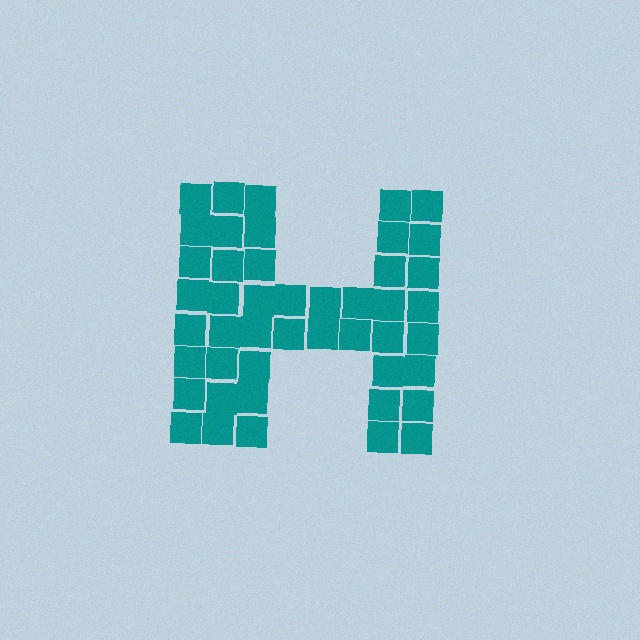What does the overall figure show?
The overall figure shows the letter H.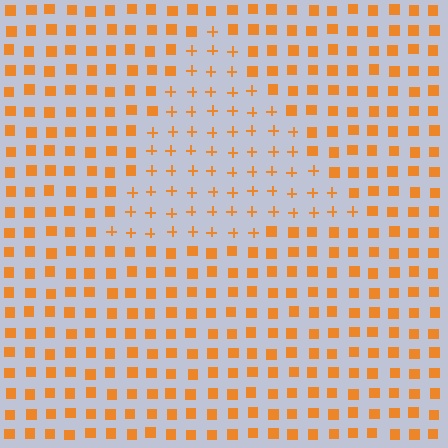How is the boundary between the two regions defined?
The boundary is defined by a change in element shape: plus signs inside vs. squares outside. All elements share the same color and spacing.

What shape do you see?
I see a triangle.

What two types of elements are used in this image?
The image uses plus signs inside the triangle region and squares outside it.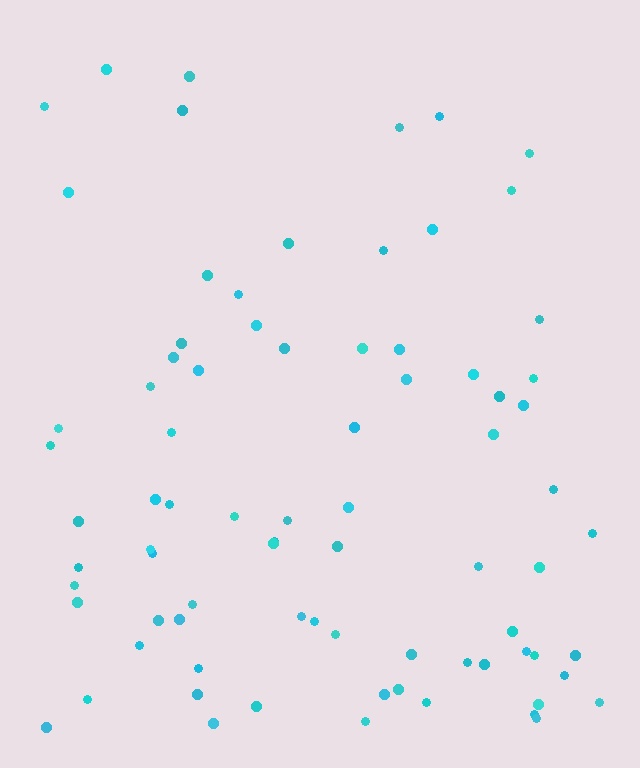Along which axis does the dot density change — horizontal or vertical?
Vertical.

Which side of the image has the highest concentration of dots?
The bottom.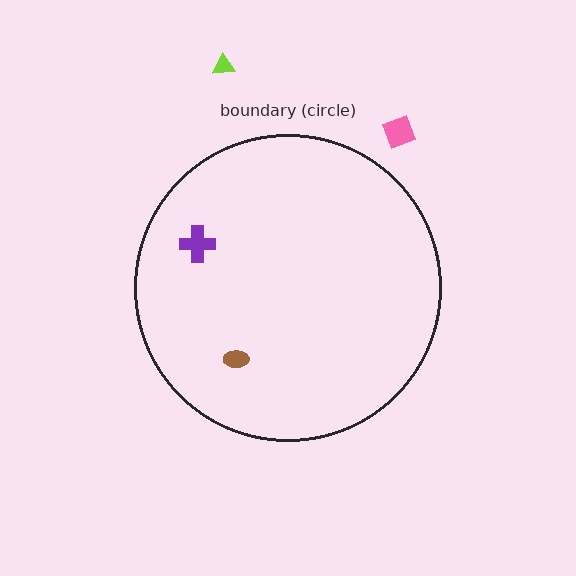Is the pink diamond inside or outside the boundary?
Outside.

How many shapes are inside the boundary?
2 inside, 2 outside.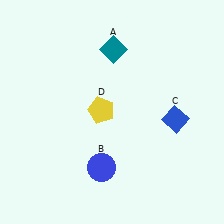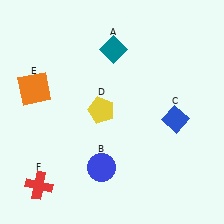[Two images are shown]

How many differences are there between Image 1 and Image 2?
There are 2 differences between the two images.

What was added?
An orange square (E), a red cross (F) were added in Image 2.